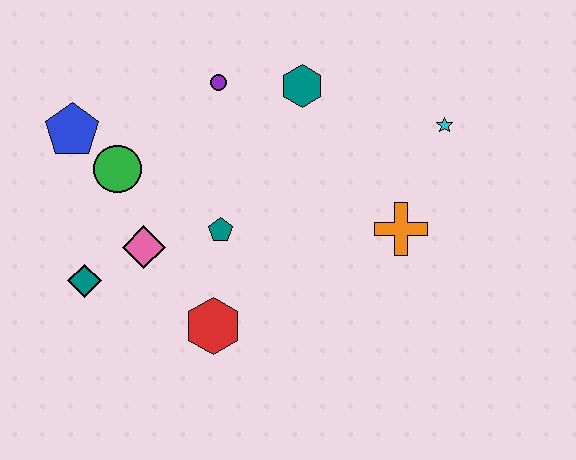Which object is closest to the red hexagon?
The teal pentagon is closest to the red hexagon.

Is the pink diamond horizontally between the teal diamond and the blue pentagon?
No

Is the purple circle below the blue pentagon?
No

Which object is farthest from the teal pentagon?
The cyan star is farthest from the teal pentagon.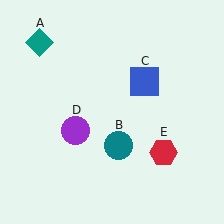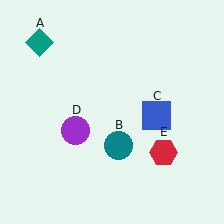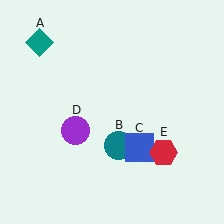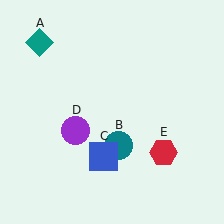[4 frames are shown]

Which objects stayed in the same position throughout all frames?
Teal diamond (object A) and teal circle (object B) and purple circle (object D) and red hexagon (object E) remained stationary.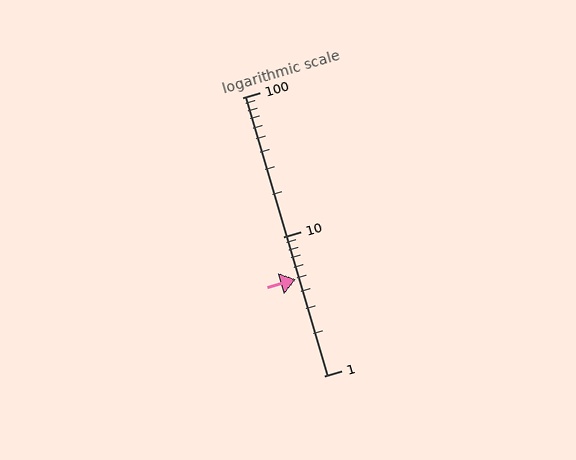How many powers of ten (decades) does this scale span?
The scale spans 2 decades, from 1 to 100.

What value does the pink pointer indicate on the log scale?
The pointer indicates approximately 4.9.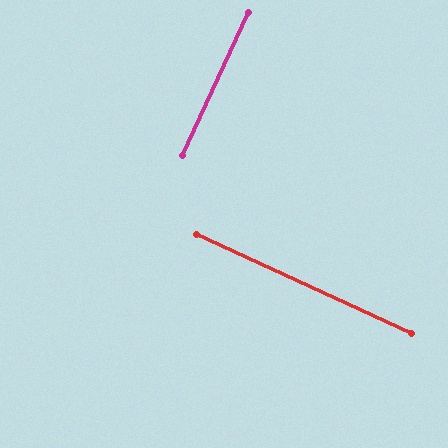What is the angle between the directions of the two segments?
Approximately 90 degrees.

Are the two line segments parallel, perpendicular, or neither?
Perpendicular — they meet at approximately 90°.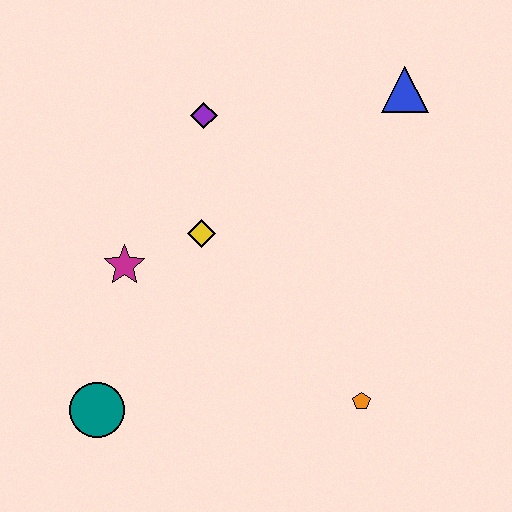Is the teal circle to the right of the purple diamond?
No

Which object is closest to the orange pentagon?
The yellow diamond is closest to the orange pentagon.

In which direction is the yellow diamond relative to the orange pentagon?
The yellow diamond is above the orange pentagon.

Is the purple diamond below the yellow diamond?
No